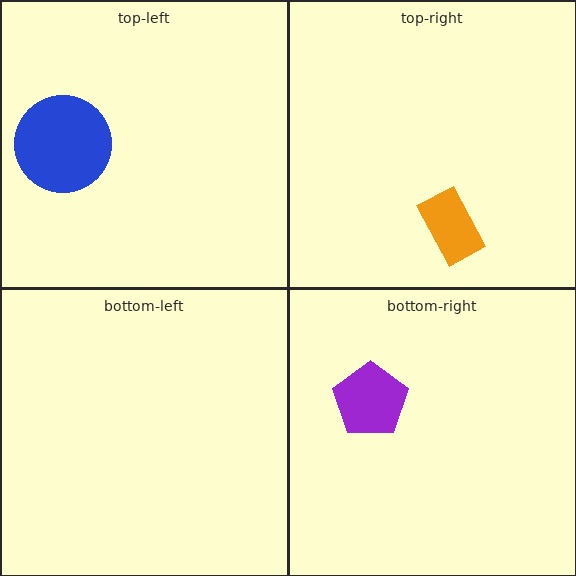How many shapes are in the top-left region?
1.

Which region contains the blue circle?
The top-left region.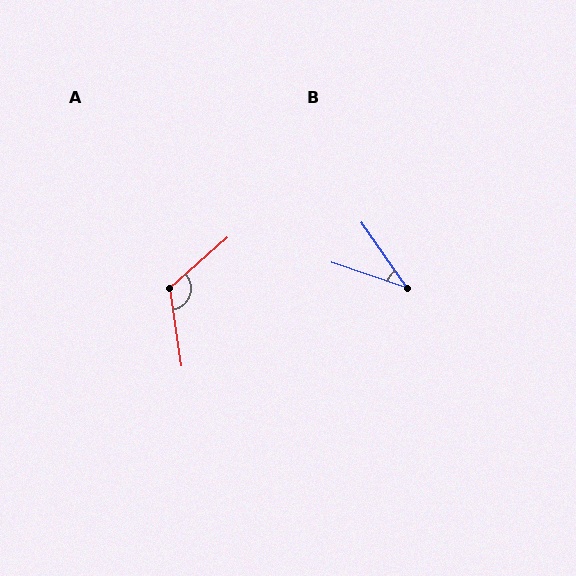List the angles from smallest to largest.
B (37°), A (123°).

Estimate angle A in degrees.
Approximately 123 degrees.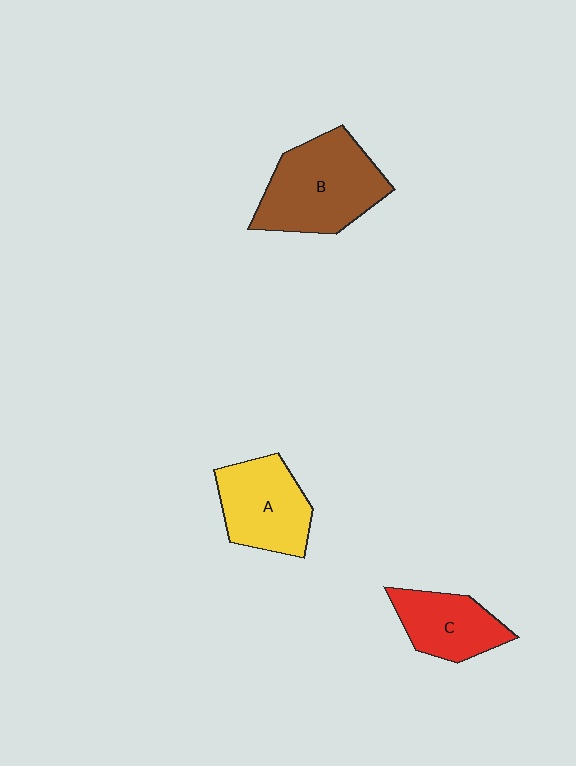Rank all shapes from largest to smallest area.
From largest to smallest: B (brown), A (yellow), C (red).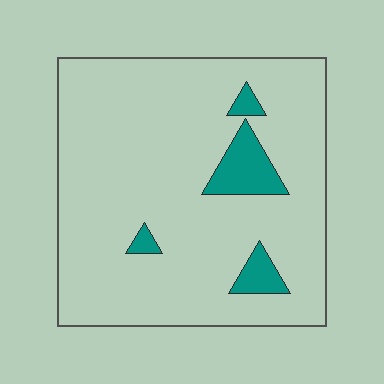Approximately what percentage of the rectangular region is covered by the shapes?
Approximately 10%.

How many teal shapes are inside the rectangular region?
4.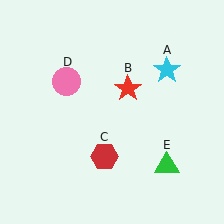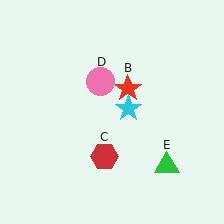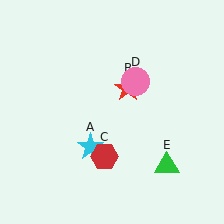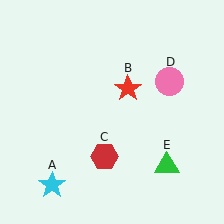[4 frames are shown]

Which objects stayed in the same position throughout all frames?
Red star (object B) and red hexagon (object C) and green triangle (object E) remained stationary.